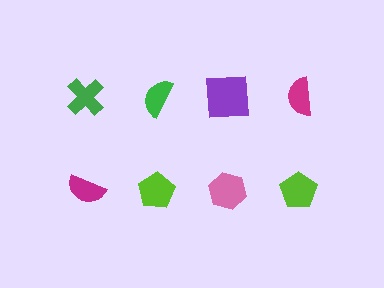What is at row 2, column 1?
A magenta semicircle.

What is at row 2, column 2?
A lime pentagon.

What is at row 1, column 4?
A magenta semicircle.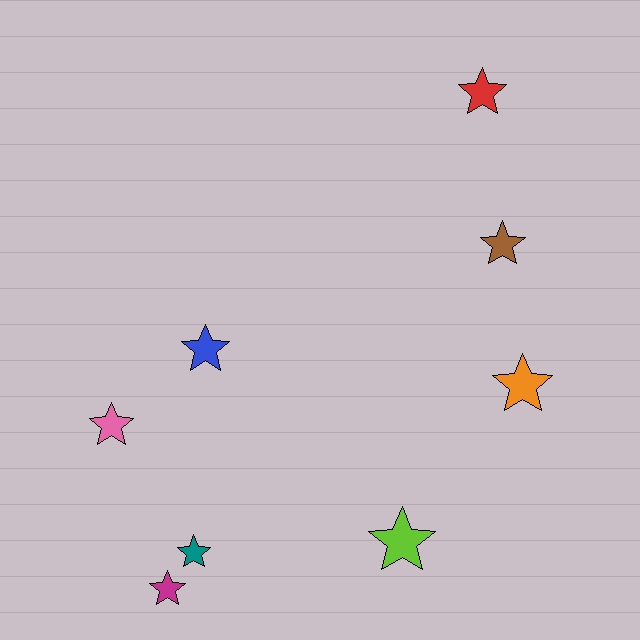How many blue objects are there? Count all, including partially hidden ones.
There is 1 blue object.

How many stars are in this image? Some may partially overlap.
There are 8 stars.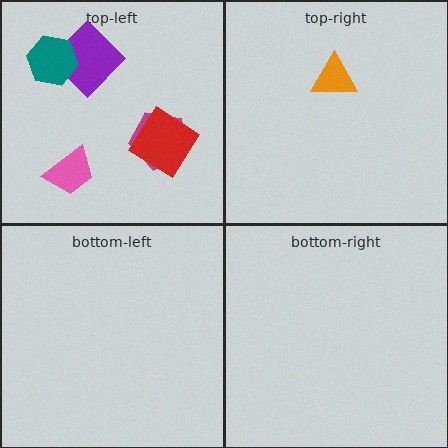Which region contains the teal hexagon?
The top-left region.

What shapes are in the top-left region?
The magenta pentagon, the pink trapezoid, the purple diamond, the red diamond, the teal hexagon.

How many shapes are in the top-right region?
1.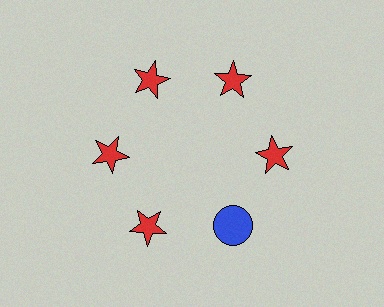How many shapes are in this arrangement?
There are 6 shapes arranged in a ring pattern.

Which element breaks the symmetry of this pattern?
The blue circle at roughly the 5 o'clock position breaks the symmetry. All other shapes are red stars.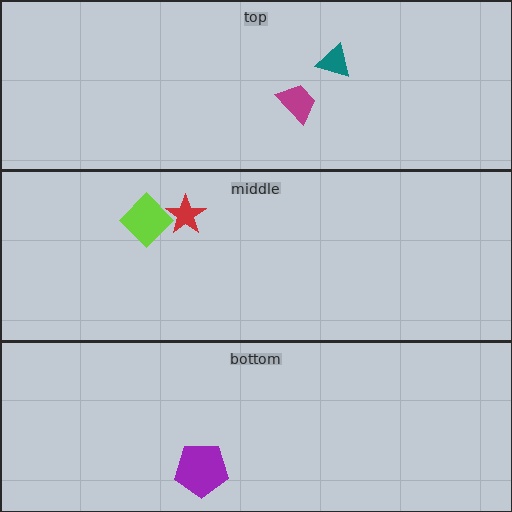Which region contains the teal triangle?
The top region.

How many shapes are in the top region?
2.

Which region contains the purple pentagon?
The bottom region.